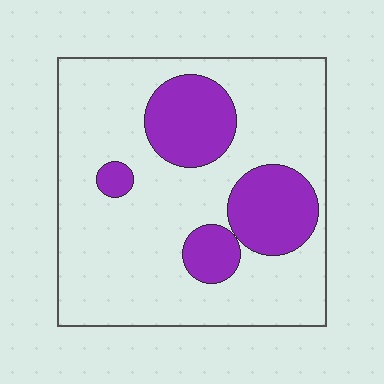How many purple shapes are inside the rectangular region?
4.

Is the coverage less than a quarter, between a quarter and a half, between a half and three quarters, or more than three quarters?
Less than a quarter.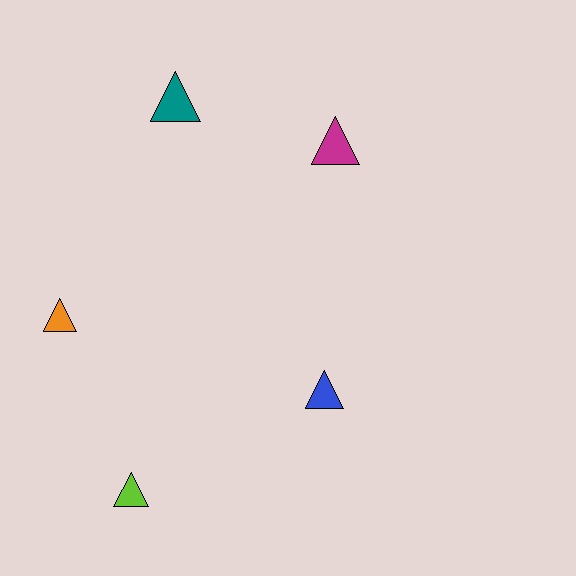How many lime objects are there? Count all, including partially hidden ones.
There is 1 lime object.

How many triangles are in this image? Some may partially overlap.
There are 5 triangles.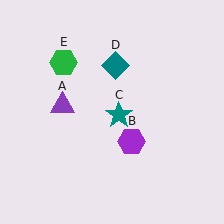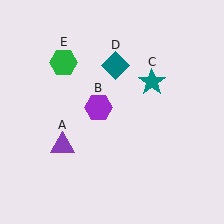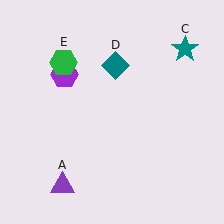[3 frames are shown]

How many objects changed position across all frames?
3 objects changed position: purple triangle (object A), purple hexagon (object B), teal star (object C).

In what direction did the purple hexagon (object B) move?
The purple hexagon (object B) moved up and to the left.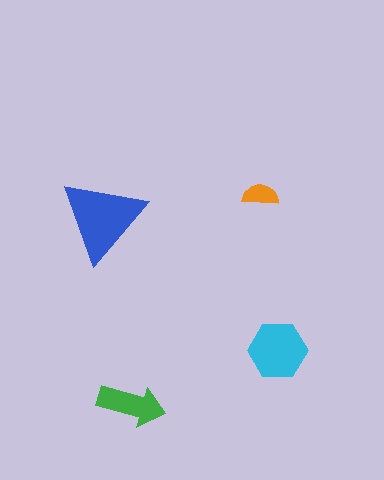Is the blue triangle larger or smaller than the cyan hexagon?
Larger.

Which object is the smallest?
The orange semicircle.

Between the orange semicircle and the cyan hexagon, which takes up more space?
The cyan hexagon.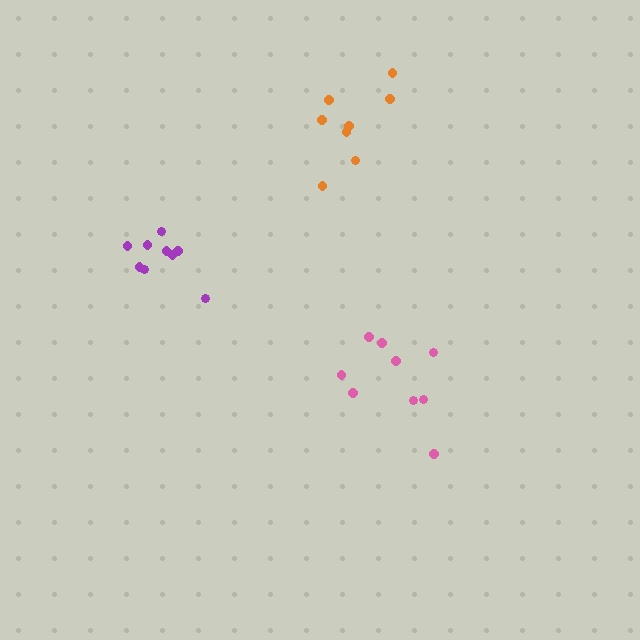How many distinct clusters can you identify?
There are 3 distinct clusters.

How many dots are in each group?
Group 1: 9 dots, Group 2: 9 dots, Group 3: 8 dots (26 total).